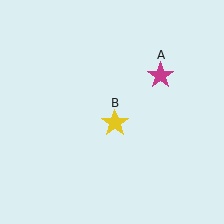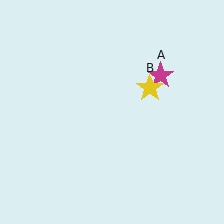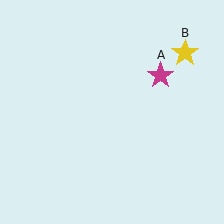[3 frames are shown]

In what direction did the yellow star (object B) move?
The yellow star (object B) moved up and to the right.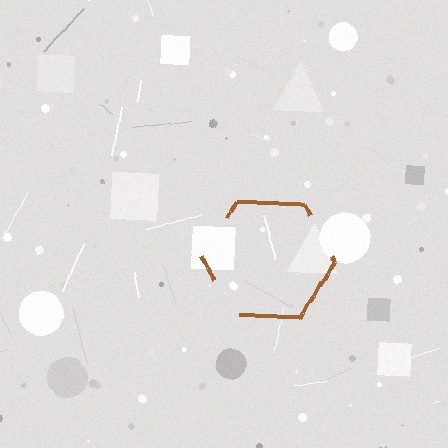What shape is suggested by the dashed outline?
The dashed outline suggests a hexagon.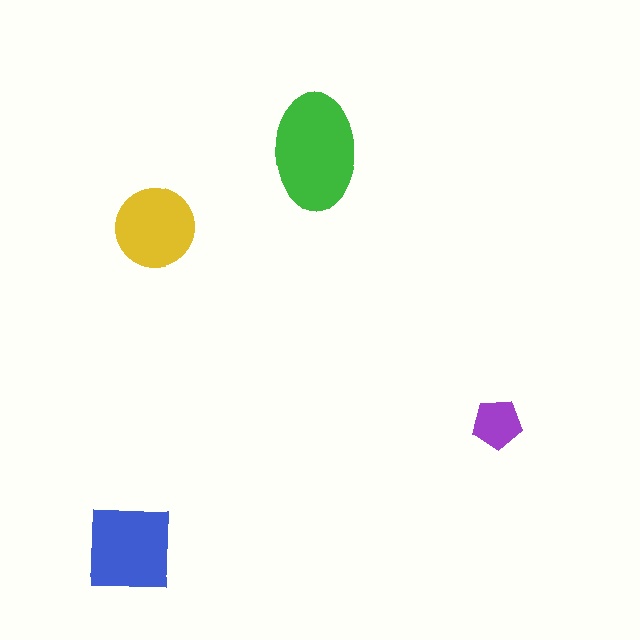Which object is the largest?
The green ellipse.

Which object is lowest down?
The blue square is bottommost.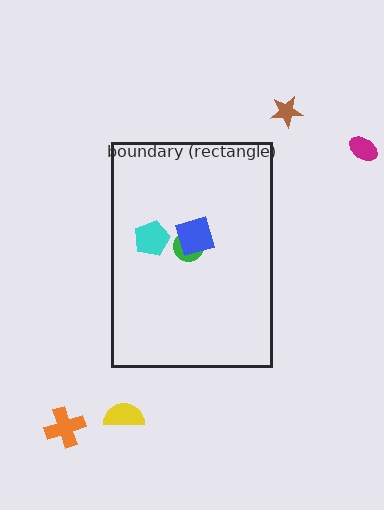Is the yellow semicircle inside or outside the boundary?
Outside.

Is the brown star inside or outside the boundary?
Outside.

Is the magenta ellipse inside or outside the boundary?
Outside.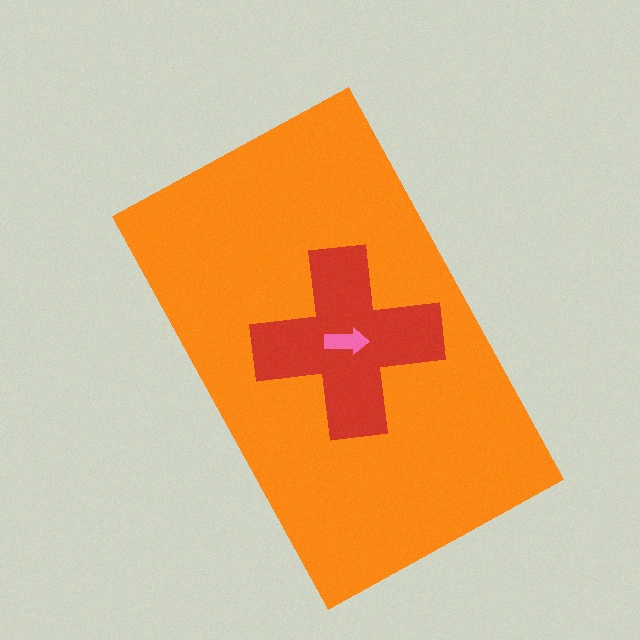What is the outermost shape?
The orange rectangle.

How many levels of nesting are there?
3.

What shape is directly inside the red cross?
The pink arrow.